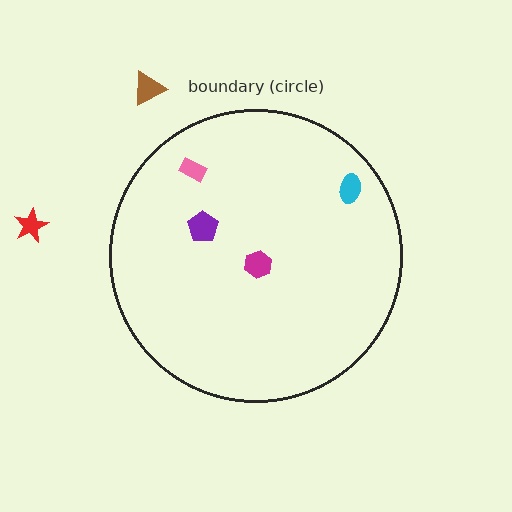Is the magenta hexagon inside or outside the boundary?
Inside.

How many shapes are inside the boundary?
4 inside, 2 outside.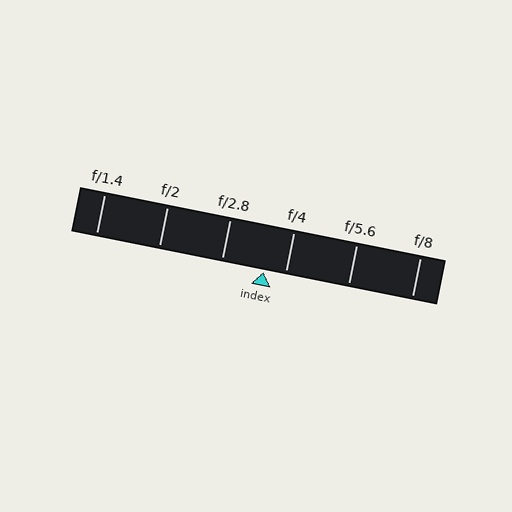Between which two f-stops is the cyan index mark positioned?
The index mark is between f/2.8 and f/4.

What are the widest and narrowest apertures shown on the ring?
The widest aperture shown is f/1.4 and the narrowest is f/8.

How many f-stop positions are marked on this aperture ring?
There are 6 f-stop positions marked.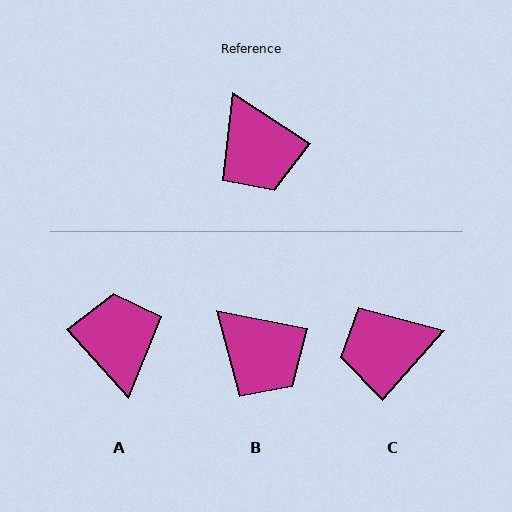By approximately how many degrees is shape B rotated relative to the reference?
Approximately 22 degrees counter-clockwise.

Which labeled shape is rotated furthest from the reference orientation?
A, about 165 degrees away.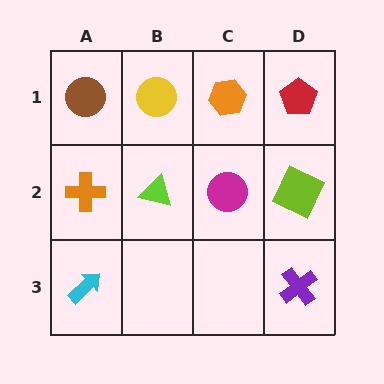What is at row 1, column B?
A yellow circle.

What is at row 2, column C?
A magenta circle.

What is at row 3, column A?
A cyan arrow.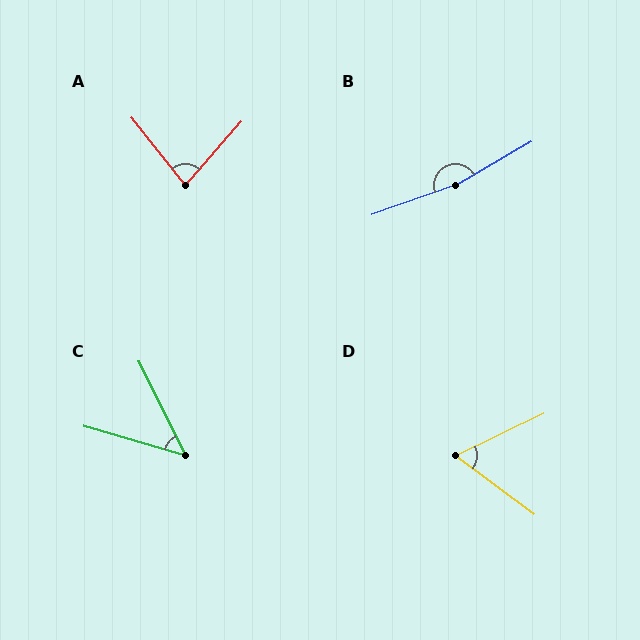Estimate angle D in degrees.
Approximately 62 degrees.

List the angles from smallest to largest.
C (48°), D (62°), A (80°), B (170°).